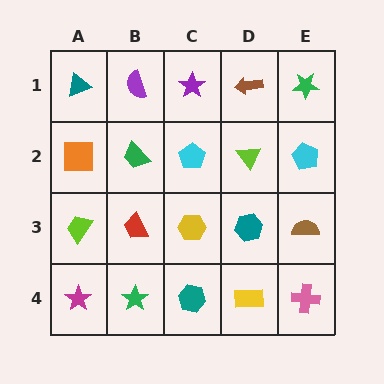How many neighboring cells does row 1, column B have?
3.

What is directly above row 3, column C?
A cyan pentagon.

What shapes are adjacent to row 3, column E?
A cyan pentagon (row 2, column E), a pink cross (row 4, column E), a teal hexagon (row 3, column D).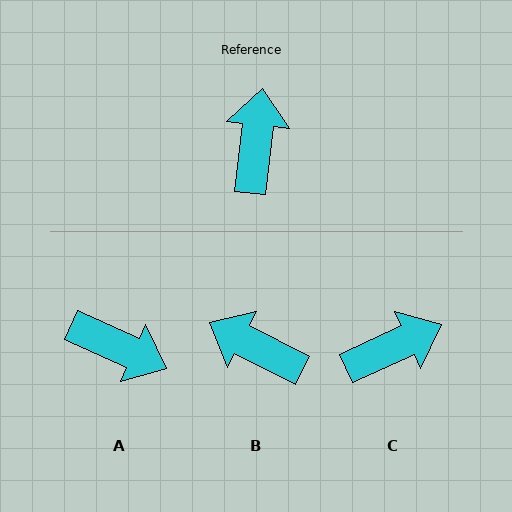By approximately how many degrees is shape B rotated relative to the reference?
Approximately 70 degrees counter-clockwise.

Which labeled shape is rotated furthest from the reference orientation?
A, about 107 degrees away.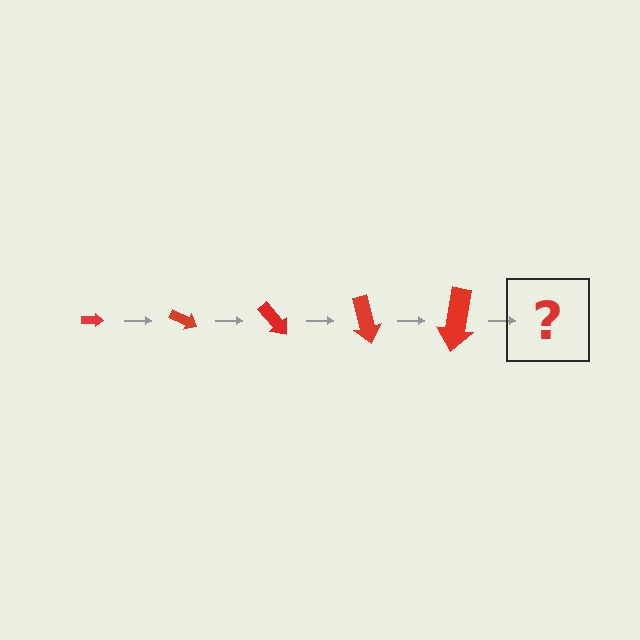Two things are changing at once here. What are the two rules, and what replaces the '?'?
The two rules are that the arrow grows larger each step and it rotates 25 degrees each step. The '?' should be an arrow, larger than the previous one and rotated 125 degrees from the start.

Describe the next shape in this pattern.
It should be an arrow, larger than the previous one and rotated 125 degrees from the start.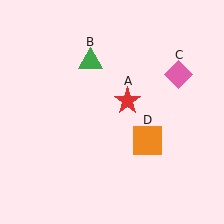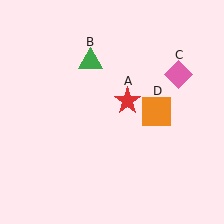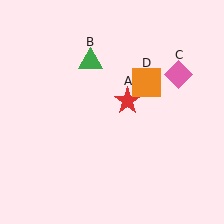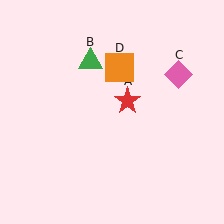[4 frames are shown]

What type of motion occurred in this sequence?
The orange square (object D) rotated counterclockwise around the center of the scene.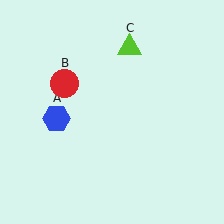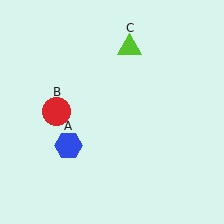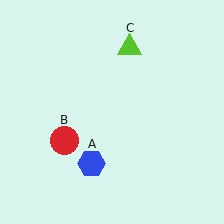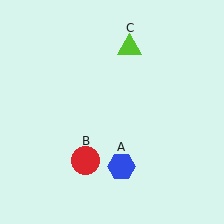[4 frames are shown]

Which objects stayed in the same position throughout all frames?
Lime triangle (object C) remained stationary.